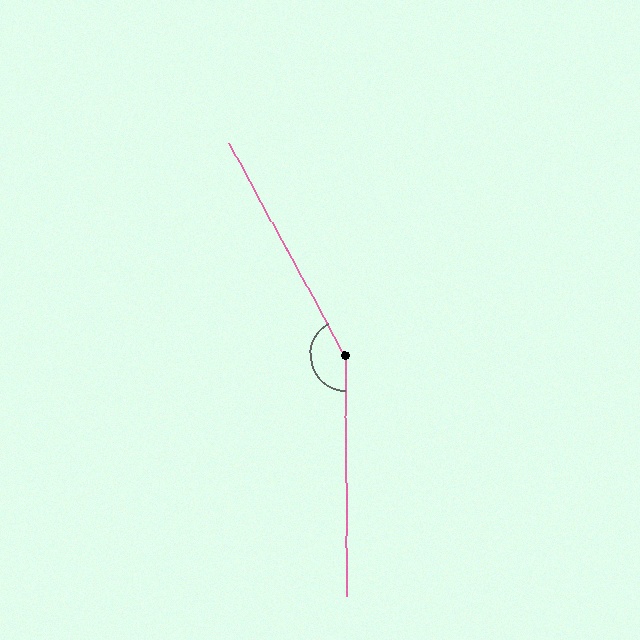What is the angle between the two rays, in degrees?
Approximately 152 degrees.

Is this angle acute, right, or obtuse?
It is obtuse.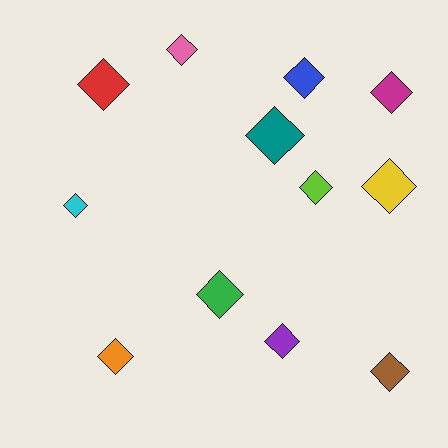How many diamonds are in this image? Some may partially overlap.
There are 12 diamonds.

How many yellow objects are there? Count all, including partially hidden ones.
There is 1 yellow object.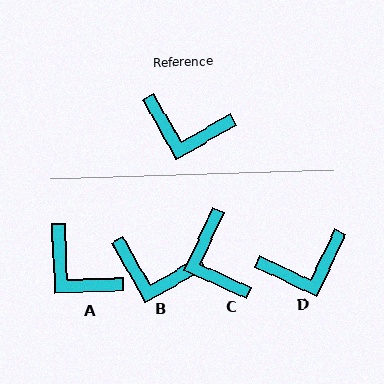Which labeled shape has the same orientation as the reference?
B.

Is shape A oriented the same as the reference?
No, it is off by about 28 degrees.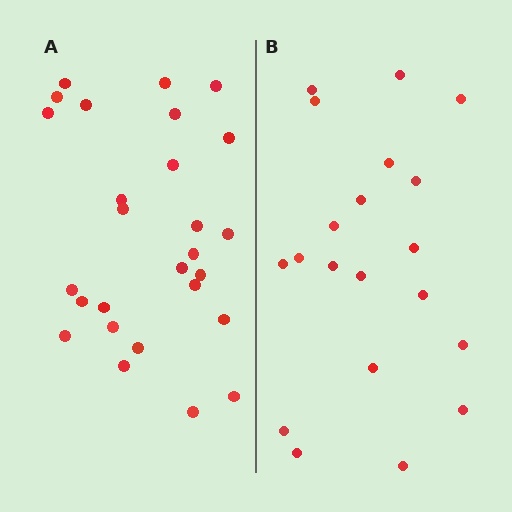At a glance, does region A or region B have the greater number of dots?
Region A (the left region) has more dots.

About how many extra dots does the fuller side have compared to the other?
Region A has roughly 8 or so more dots than region B.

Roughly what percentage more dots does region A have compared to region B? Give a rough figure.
About 35% more.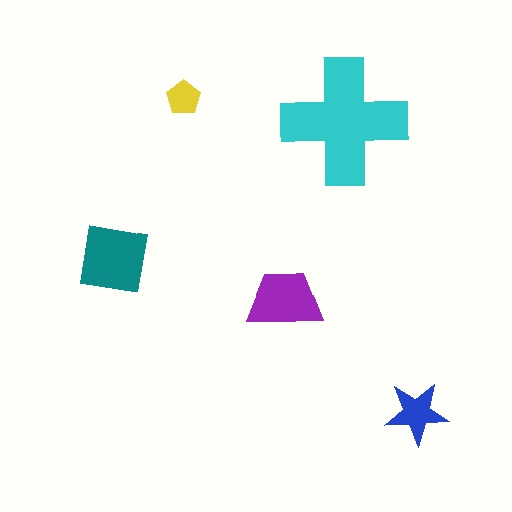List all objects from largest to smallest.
The cyan cross, the teal square, the purple trapezoid, the blue star, the yellow pentagon.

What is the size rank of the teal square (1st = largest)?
2nd.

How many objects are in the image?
There are 5 objects in the image.